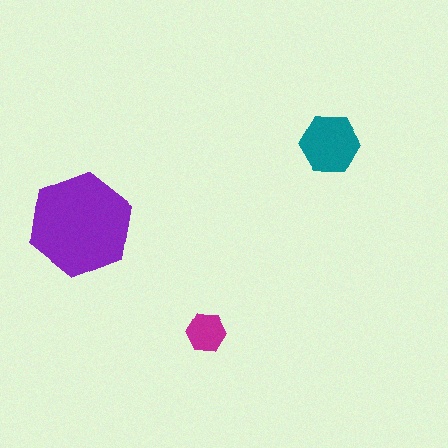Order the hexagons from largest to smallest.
the purple one, the teal one, the magenta one.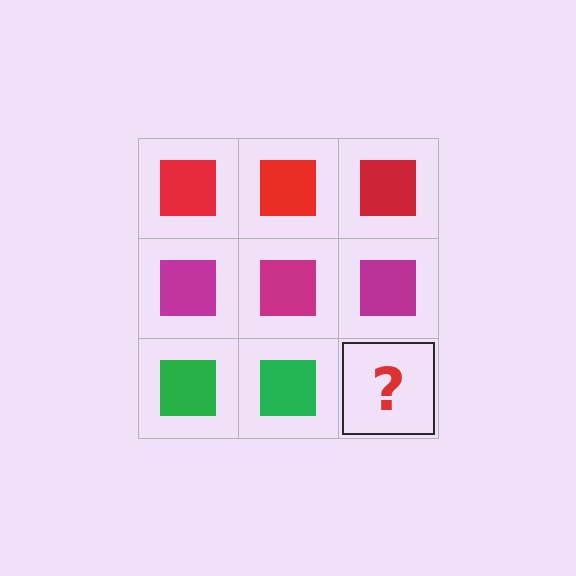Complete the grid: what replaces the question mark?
The question mark should be replaced with a green square.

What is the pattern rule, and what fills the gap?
The rule is that each row has a consistent color. The gap should be filled with a green square.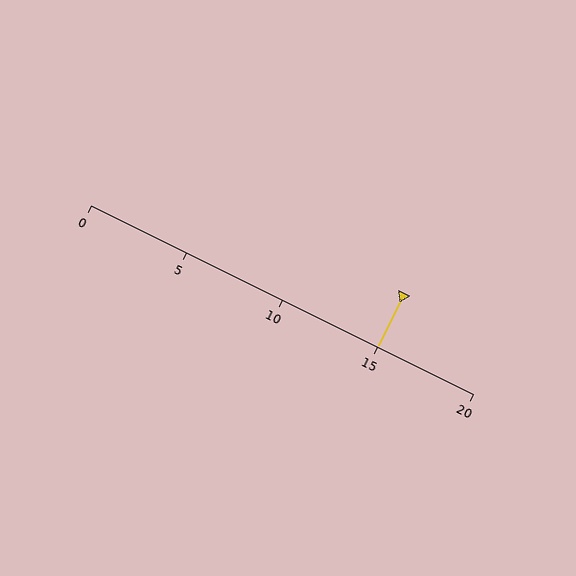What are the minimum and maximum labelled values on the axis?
The axis runs from 0 to 20.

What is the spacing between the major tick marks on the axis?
The major ticks are spaced 5 apart.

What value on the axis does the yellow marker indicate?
The marker indicates approximately 15.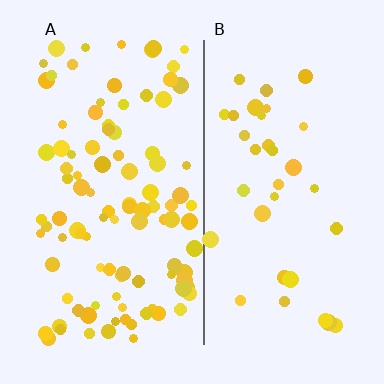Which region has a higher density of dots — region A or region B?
A (the left).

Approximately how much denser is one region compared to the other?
Approximately 3.1× — region A over region B.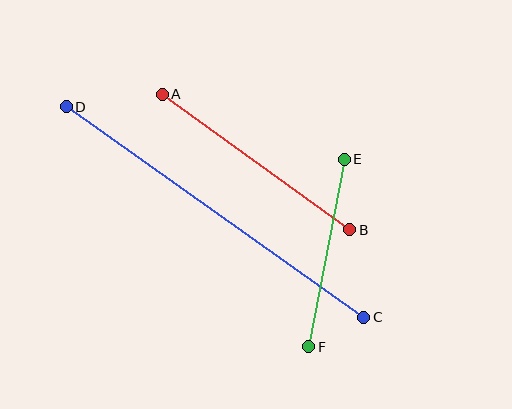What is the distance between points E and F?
The distance is approximately 191 pixels.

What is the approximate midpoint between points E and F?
The midpoint is at approximately (326, 253) pixels.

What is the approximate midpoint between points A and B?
The midpoint is at approximately (256, 162) pixels.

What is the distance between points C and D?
The distance is approximately 364 pixels.